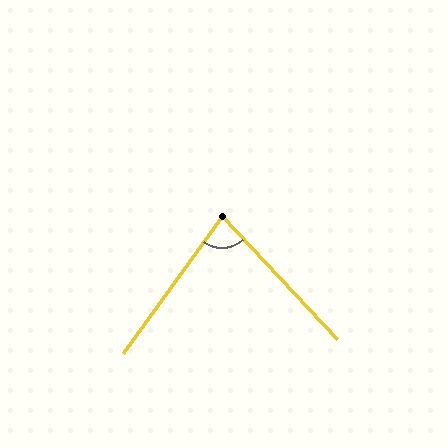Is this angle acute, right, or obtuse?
It is acute.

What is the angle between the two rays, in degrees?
Approximately 79 degrees.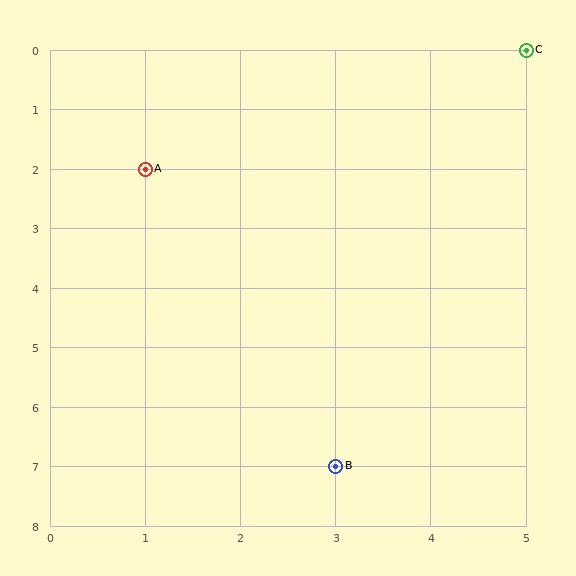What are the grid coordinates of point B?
Point B is at grid coordinates (3, 7).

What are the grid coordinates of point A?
Point A is at grid coordinates (1, 2).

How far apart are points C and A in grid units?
Points C and A are 4 columns and 2 rows apart (about 4.5 grid units diagonally).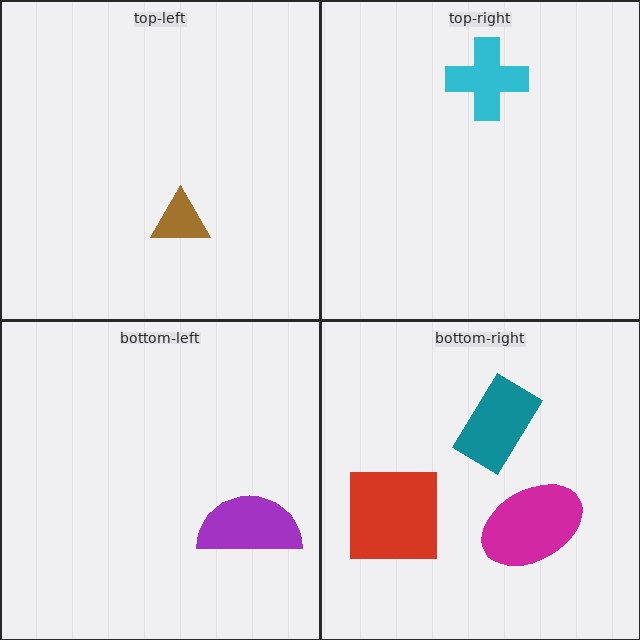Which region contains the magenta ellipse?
The bottom-right region.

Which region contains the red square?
The bottom-right region.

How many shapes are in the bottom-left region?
1.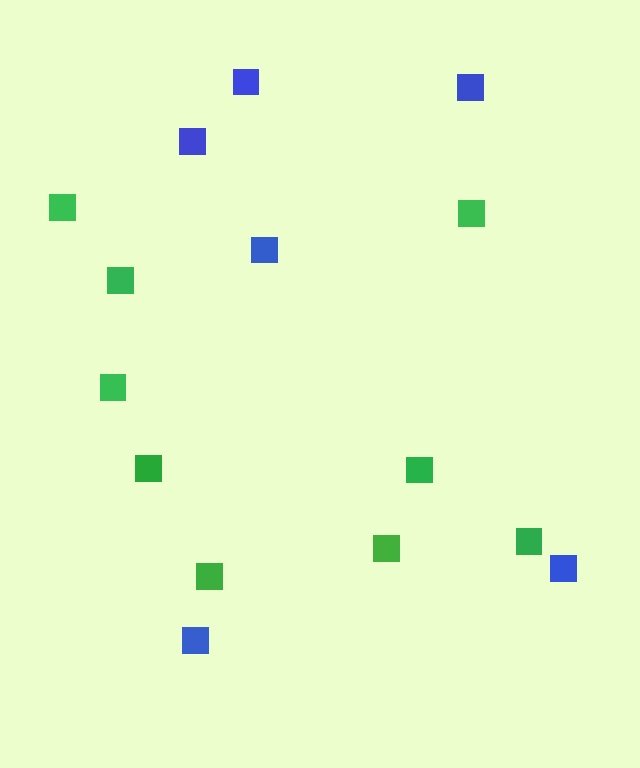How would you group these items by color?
There are 2 groups: one group of green squares (9) and one group of blue squares (6).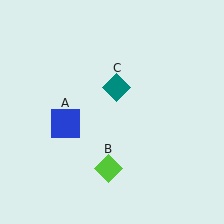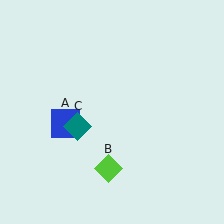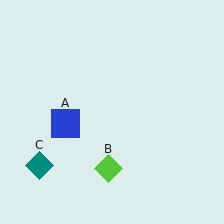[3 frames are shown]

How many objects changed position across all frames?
1 object changed position: teal diamond (object C).